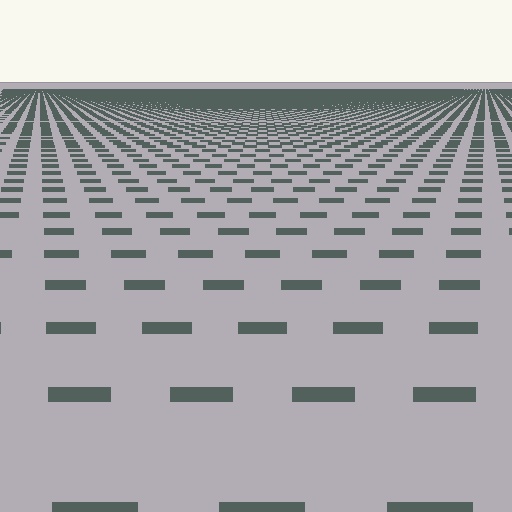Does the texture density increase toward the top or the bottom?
Density increases toward the top.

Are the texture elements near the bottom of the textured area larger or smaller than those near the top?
Larger. Near the bottom, elements are closer to the viewer and appear at a bigger on-screen size.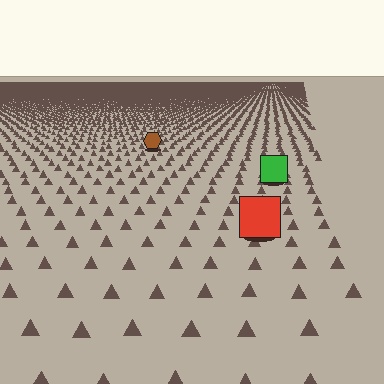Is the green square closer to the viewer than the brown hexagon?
Yes. The green square is closer — you can tell from the texture gradient: the ground texture is coarser near it.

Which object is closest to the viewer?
The red square is closest. The texture marks near it are larger and more spread out.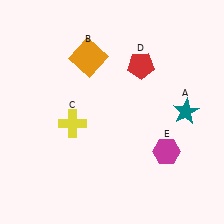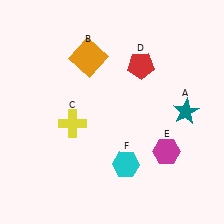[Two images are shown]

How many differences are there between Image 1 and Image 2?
There is 1 difference between the two images.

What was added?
A cyan hexagon (F) was added in Image 2.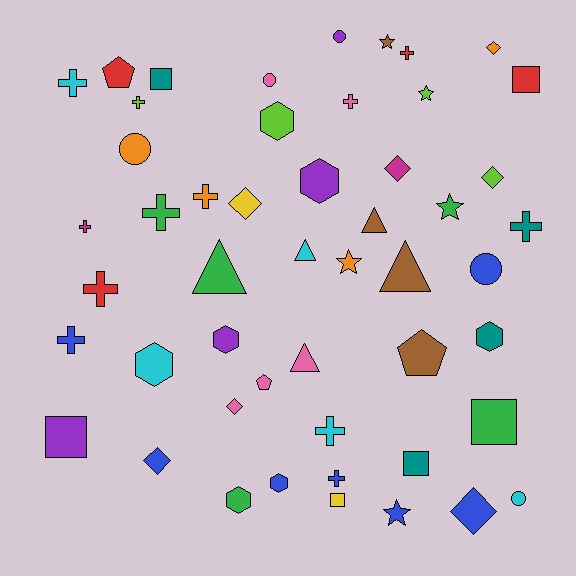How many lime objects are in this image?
There are 4 lime objects.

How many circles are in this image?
There are 5 circles.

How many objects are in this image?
There are 50 objects.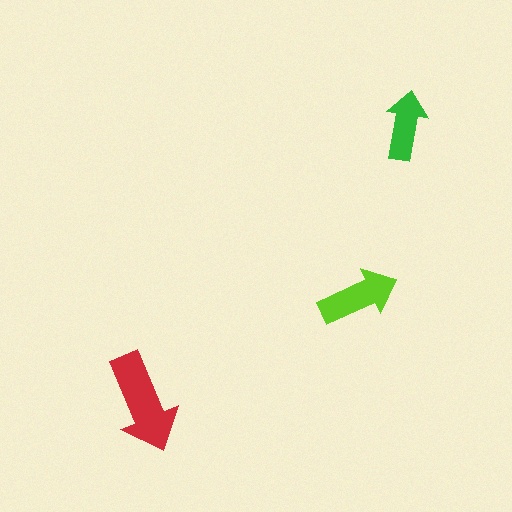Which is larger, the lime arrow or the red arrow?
The red one.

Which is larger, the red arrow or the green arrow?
The red one.